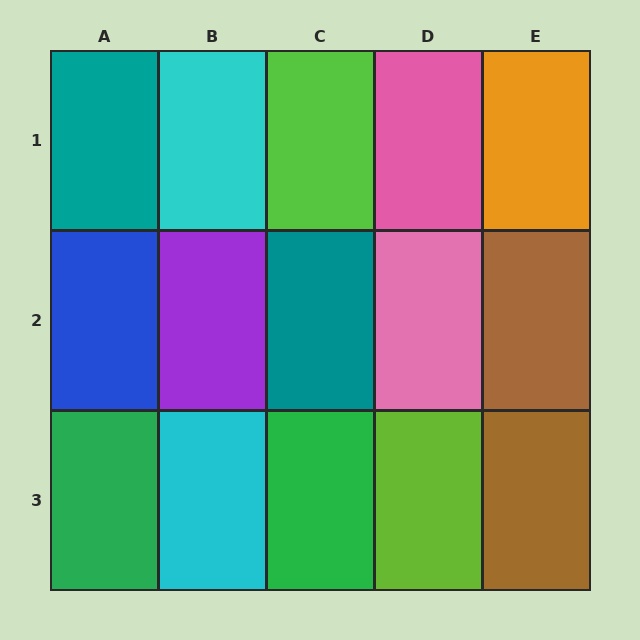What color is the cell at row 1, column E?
Orange.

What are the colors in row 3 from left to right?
Green, cyan, green, lime, brown.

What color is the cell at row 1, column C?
Lime.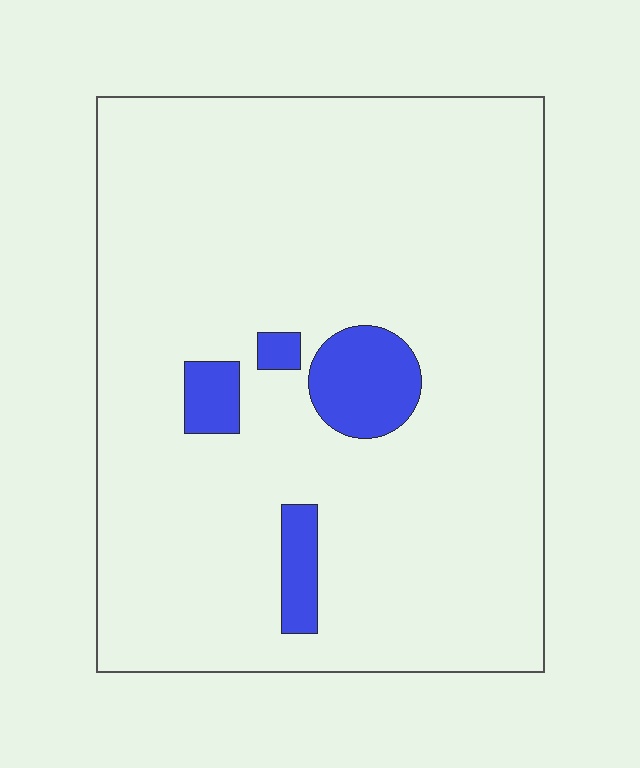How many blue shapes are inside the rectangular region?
4.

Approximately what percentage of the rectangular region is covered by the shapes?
Approximately 10%.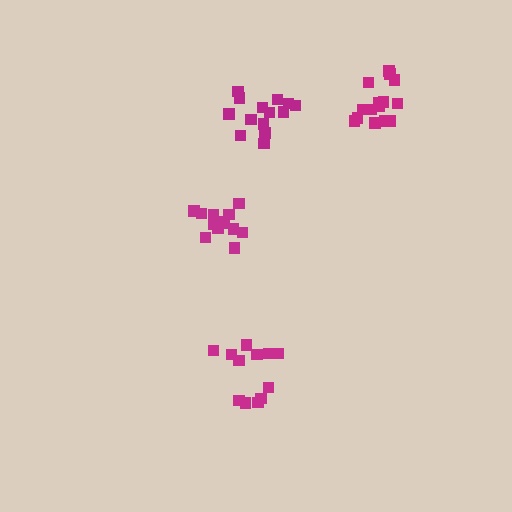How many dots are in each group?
Group 1: 12 dots, Group 2: 13 dots, Group 3: 14 dots, Group 4: 15 dots (54 total).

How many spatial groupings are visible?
There are 4 spatial groupings.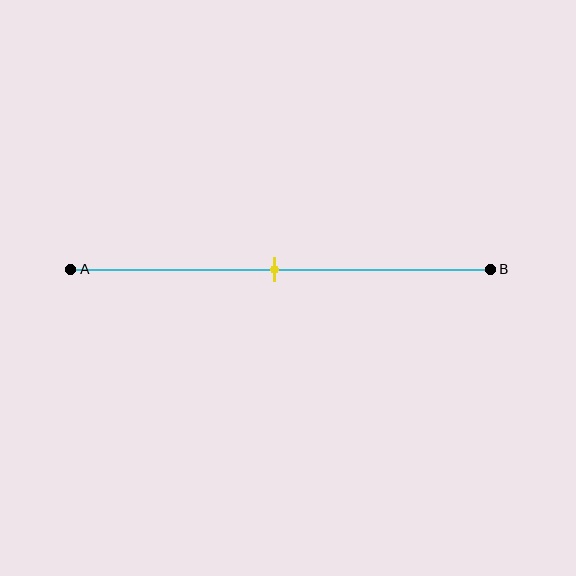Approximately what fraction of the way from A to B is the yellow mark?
The yellow mark is approximately 50% of the way from A to B.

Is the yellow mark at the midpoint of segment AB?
Yes, the mark is approximately at the midpoint.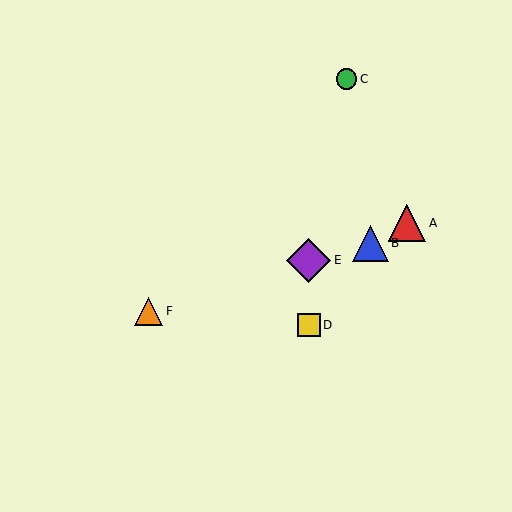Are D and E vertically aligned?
Yes, both are at x≈309.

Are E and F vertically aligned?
No, E is at x≈309 and F is at x≈149.